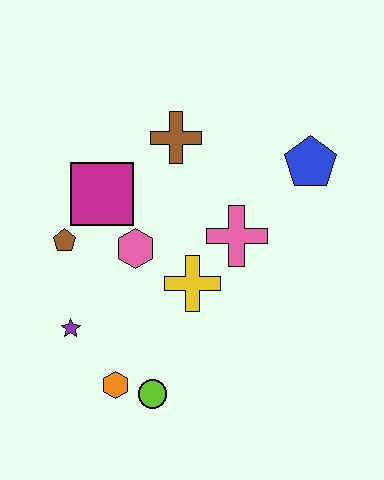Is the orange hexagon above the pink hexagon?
No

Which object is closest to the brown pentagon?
The magenta square is closest to the brown pentagon.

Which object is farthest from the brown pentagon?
The blue pentagon is farthest from the brown pentagon.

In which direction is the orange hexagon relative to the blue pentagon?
The orange hexagon is below the blue pentagon.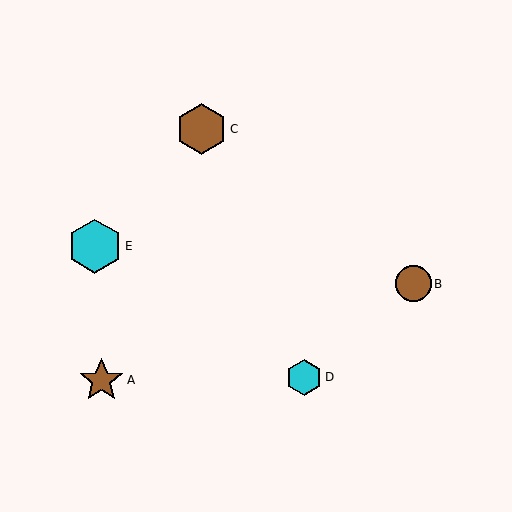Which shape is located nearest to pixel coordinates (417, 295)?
The brown circle (labeled B) at (414, 284) is nearest to that location.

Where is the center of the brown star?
The center of the brown star is at (101, 380).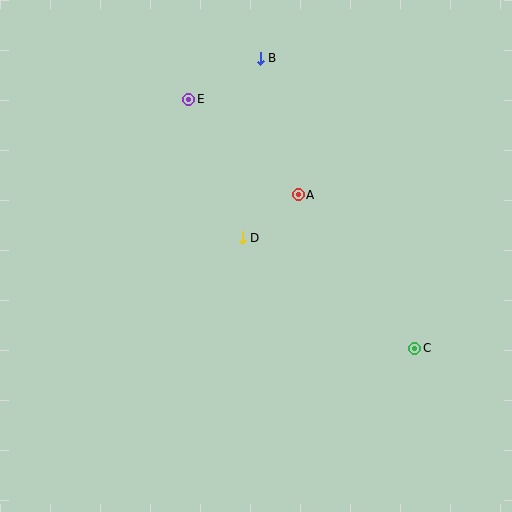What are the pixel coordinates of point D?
Point D is at (242, 238).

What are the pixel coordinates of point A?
Point A is at (298, 195).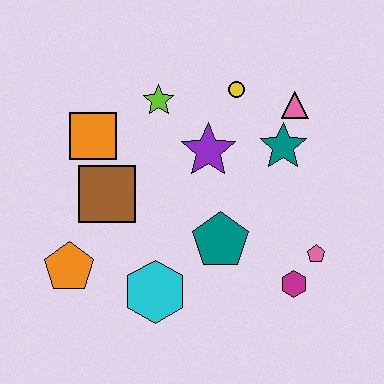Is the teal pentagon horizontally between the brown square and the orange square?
No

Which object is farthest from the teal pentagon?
The orange square is farthest from the teal pentagon.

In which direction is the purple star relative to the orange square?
The purple star is to the right of the orange square.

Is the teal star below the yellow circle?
Yes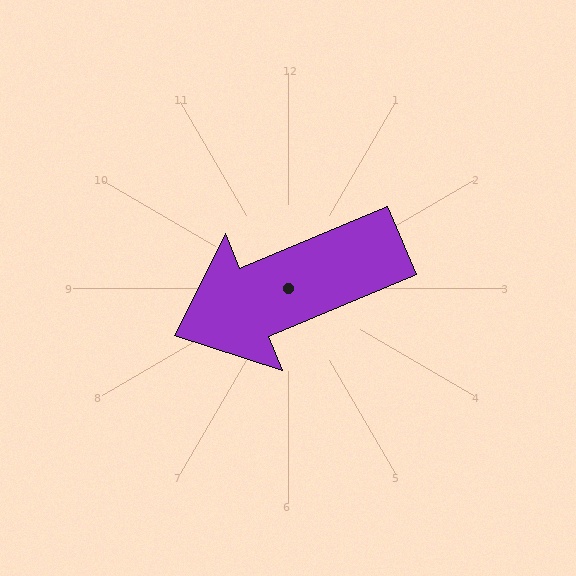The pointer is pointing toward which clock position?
Roughly 8 o'clock.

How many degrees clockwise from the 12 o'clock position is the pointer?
Approximately 247 degrees.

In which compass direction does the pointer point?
Southwest.